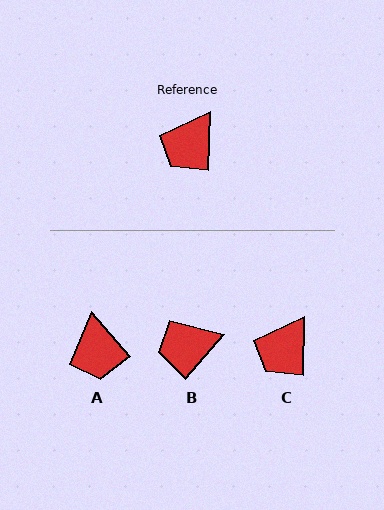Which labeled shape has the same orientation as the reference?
C.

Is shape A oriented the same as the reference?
No, it is off by about 43 degrees.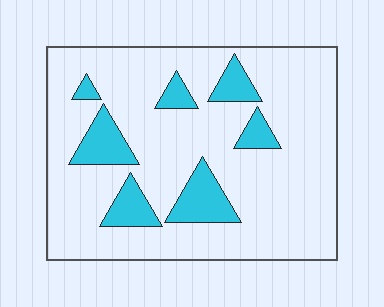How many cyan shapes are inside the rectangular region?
7.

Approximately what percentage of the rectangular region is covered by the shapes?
Approximately 15%.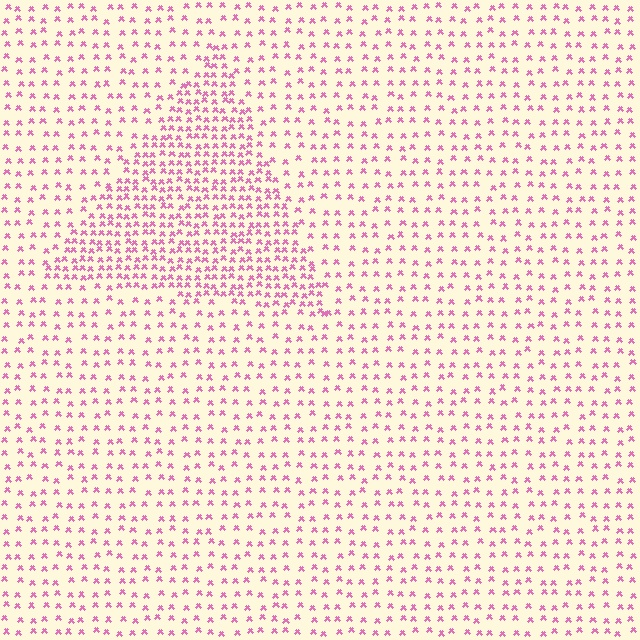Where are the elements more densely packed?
The elements are more densely packed inside the triangle boundary.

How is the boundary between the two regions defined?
The boundary is defined by a change in element density (approximately 2.1x ratio). All elements are the same color, size, and shape.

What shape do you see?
I see a triangle.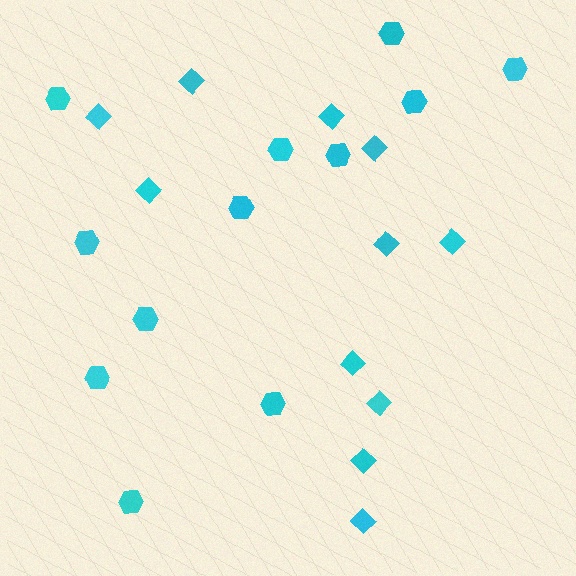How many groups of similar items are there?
There are 2 groups: one group of hexagons (12) and one group of diamonds (11).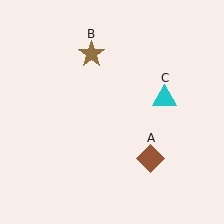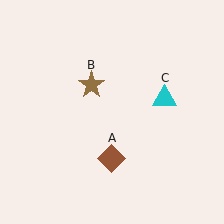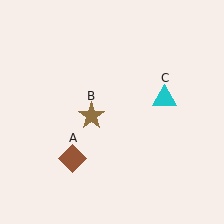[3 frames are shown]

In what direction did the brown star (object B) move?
The brown star (object B) moved down.